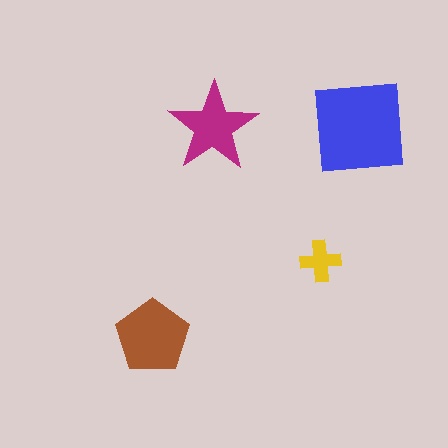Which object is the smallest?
The yellow cross.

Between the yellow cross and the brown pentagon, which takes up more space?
The brown pentagon.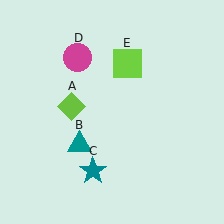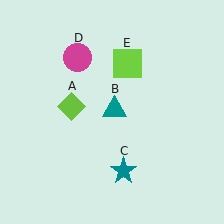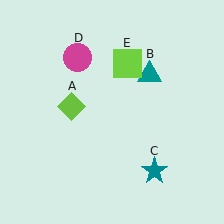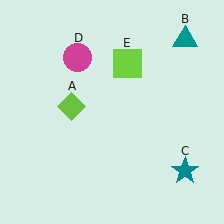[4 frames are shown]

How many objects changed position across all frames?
2 objects changed position: teal triangle (object B), teal star (object C).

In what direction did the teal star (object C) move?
The teal star (object C) moved right.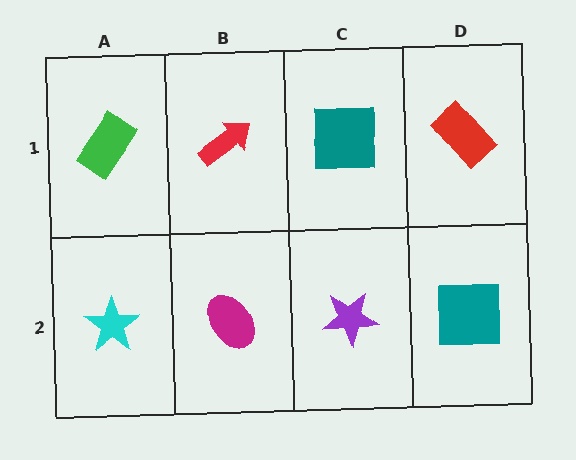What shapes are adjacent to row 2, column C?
A teal square (row 1, column C), a magenta ellipse (row 2, column B), a teal square (row 2, column D).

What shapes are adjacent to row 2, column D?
A red rectangle (row 1, column D), a purple star (row 2, column C).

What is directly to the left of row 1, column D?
A teal square.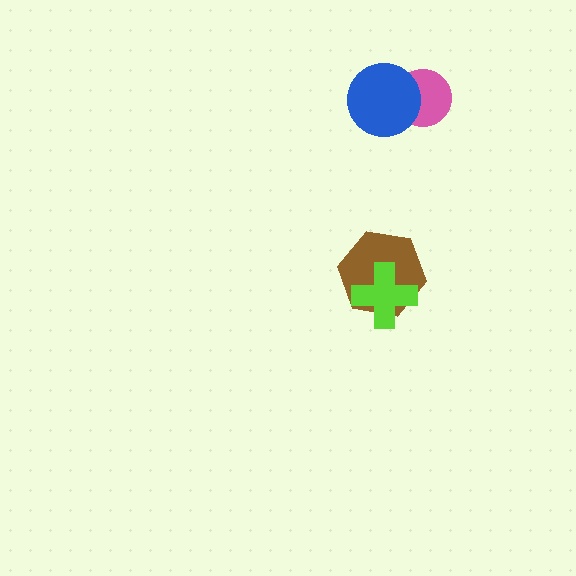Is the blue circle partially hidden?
No, no other shape covers it.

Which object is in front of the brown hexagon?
The lime cross is in front of the brown hexagon.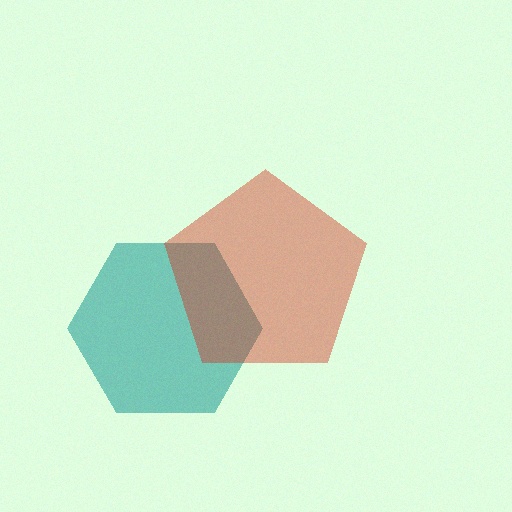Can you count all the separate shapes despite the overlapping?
Yes, there are 2 separate shapes.